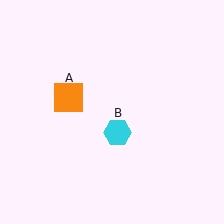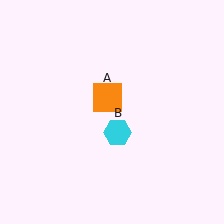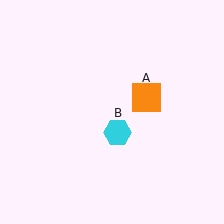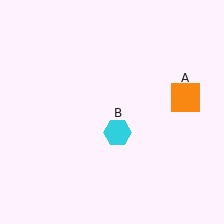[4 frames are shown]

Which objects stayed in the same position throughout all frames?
Cyan hexagon (object B) remained stationary.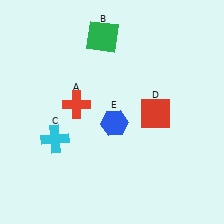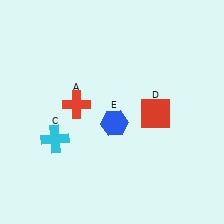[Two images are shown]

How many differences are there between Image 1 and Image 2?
There is 1 difference between the two images.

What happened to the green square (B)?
The green square (B) was removed in Image 2. It was in the top-left area of Image 1.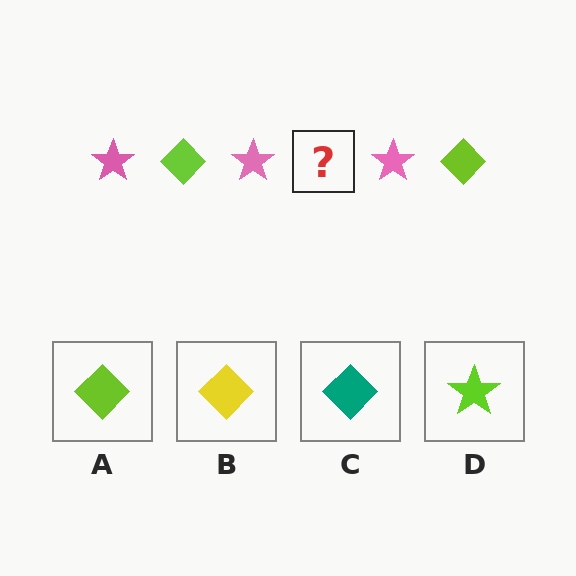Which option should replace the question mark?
Option A.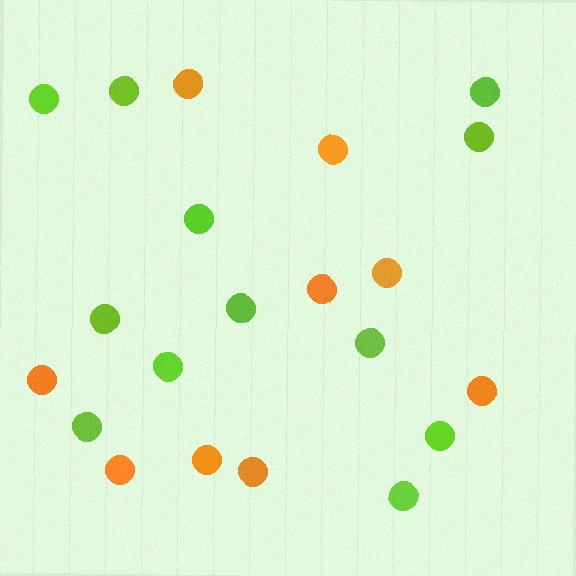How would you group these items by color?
There are 2 groups: one group of lime circles (12) and one group of orange circles (9).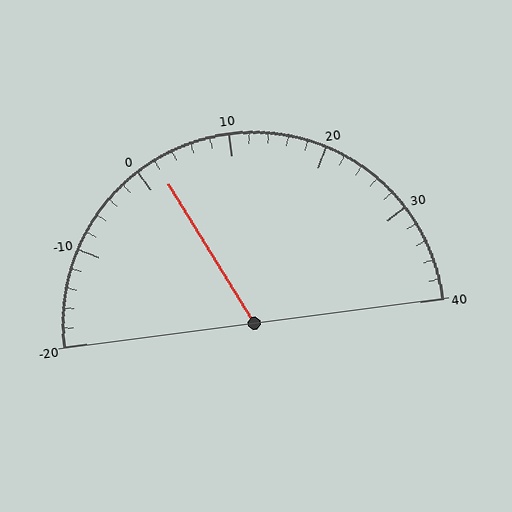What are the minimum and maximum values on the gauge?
The gauge ranges from -20 to 40.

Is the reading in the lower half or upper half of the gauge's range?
The reading is in the lower half of the range (-20 to 40).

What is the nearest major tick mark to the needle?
The nearest major tick mark is 0.